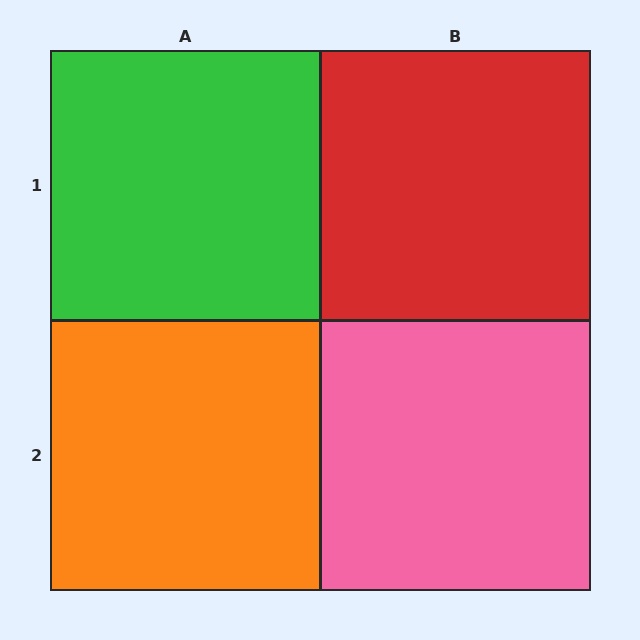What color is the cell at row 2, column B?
Pink.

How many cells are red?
1 cell is red.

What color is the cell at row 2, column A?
Orange.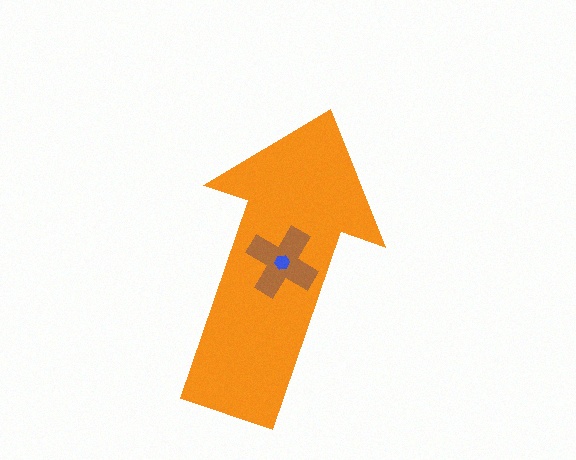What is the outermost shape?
The orange arrow.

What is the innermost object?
The blue hexagon.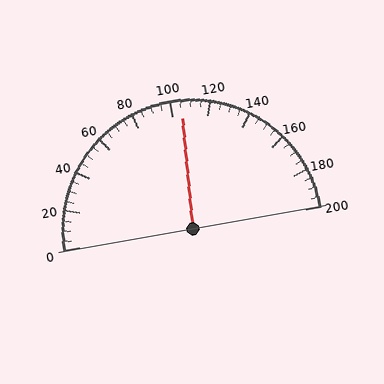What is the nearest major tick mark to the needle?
The nearest major tick mark is 100.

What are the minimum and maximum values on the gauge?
The gauge ranges from 0 to 200.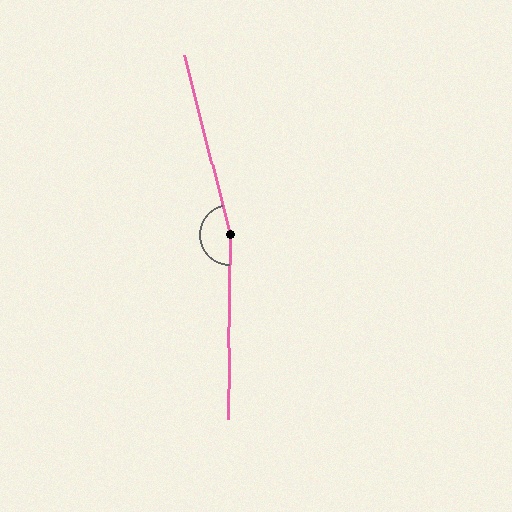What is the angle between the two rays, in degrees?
Approximately 165 degrees.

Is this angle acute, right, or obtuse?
It is obtuse.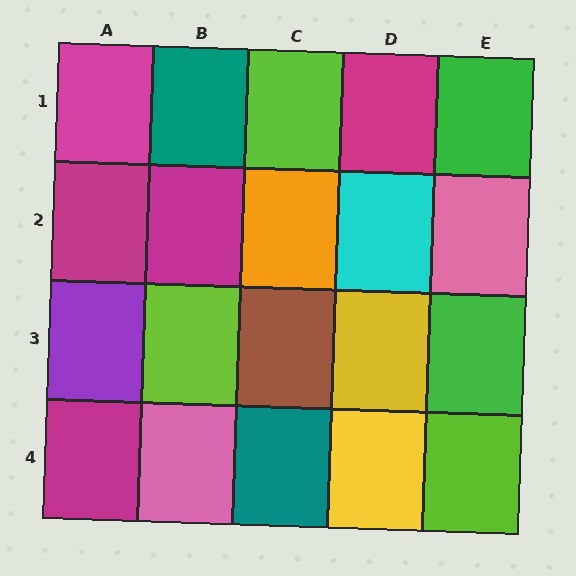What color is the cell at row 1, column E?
Green.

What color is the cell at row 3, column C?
Brown.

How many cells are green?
2 cells are green.